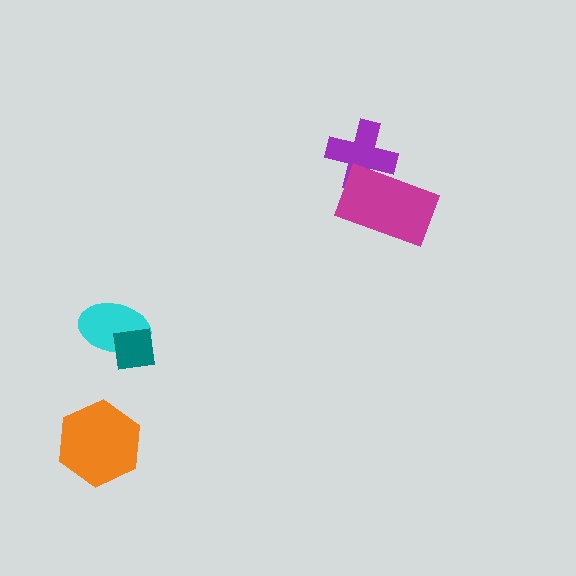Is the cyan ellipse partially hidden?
Yes, it is partially covered by another shape.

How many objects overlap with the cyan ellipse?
1 object overlaps with the cyan ellipse.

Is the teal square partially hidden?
No, no other shape covers it.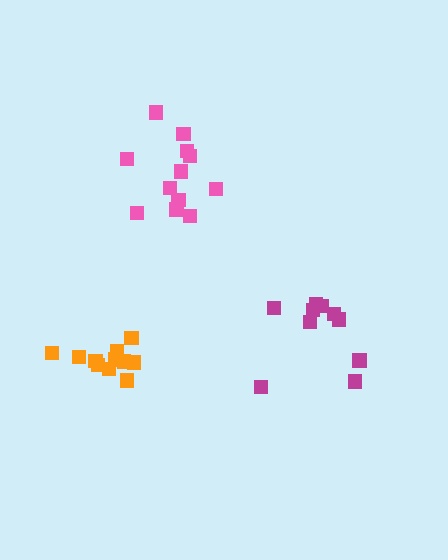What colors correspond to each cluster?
The clusters are colored: orange, magenta, pink.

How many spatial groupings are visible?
There are 3 spatial groupings.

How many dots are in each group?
Group 1: 11 dots, Group 2: 10 dots, Group 3: 12 dots (33 total).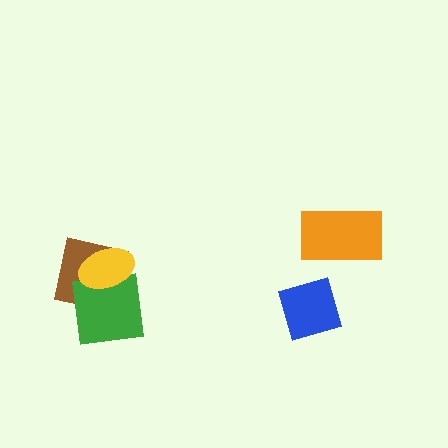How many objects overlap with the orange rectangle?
0 objects overlap with the orange rectangle.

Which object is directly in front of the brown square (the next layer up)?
The green square is directly in front of the brown square.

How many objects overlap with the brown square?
2 objects overlap with the brown square.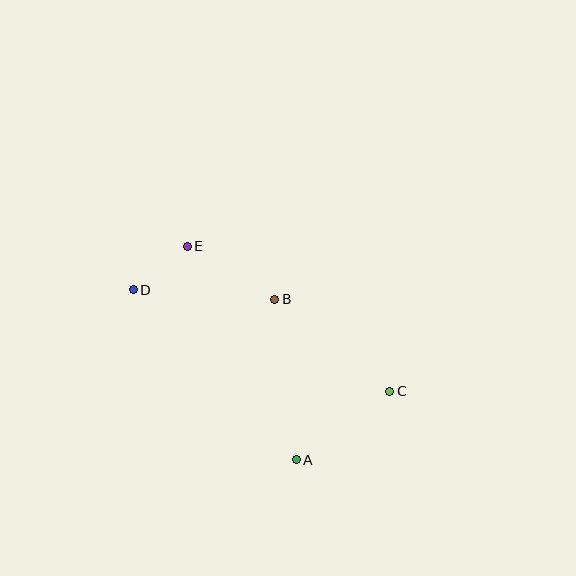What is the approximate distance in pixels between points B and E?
The distance between B and E is approximately 102 pixels.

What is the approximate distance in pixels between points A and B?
The distance between A and B is approximately 162 pixels.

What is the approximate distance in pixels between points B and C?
The distance between B and C is approximately 148 pixels.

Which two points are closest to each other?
Points D and E are closest to each other.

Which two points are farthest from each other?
Points C and D are farthest from each other.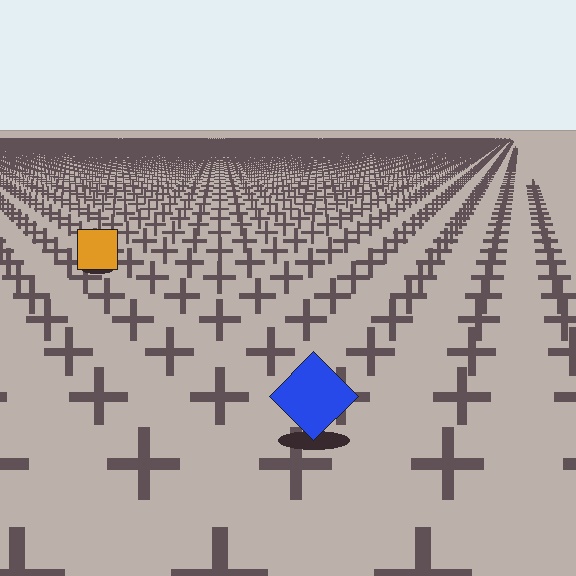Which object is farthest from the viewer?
The orange square is farthest from the viewer. It appears smaller and the ground texture around it is denser.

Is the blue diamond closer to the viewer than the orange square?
Yes. The blue diamond is closer — you can tell from the texture gradient: the ground texture is coarser near it.